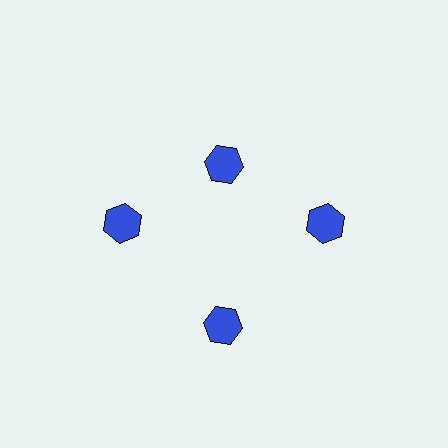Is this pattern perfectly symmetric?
No. The 4 blue hexagons are arranged in a ring, but one element near the 12 o'clock position is pulled inward toward the center, breaking the 4-fold rotational symmetry.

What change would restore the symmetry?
The symmetry would be restored by moving it outward, back onto the ring so that all 4 hexagons sit at equal angles and equal distance from the center.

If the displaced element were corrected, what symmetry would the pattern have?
It would have 4-fold rotational symmetry — the pattern would map onto itself every 90 degrees.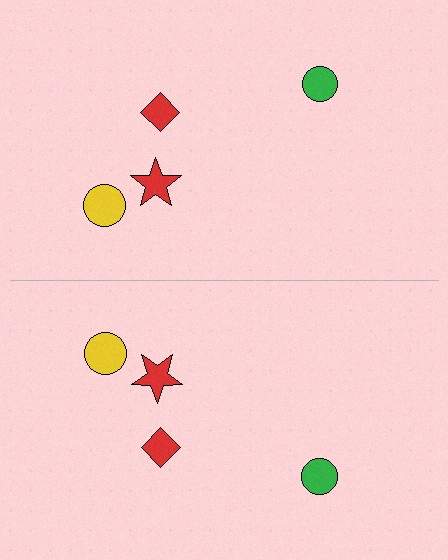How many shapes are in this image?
There are 8 shapes in this image.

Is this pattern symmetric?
Yes, this pattern has bilateral (reflection) symmetry.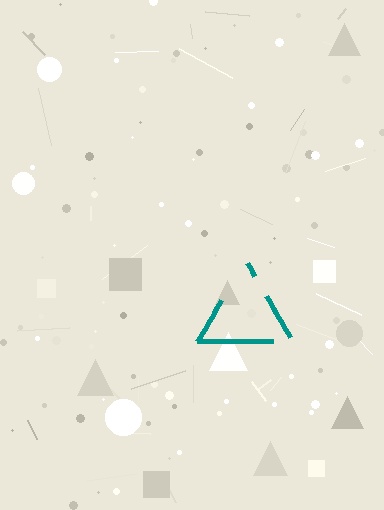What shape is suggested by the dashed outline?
The dashed outline suggests a triangle.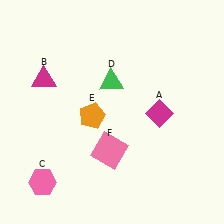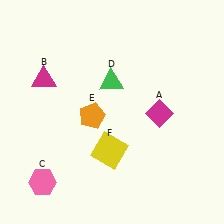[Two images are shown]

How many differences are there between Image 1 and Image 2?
There is 1 difference between the two images.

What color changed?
The square (F) changed from pink in Image 1 to yellow in Image 2.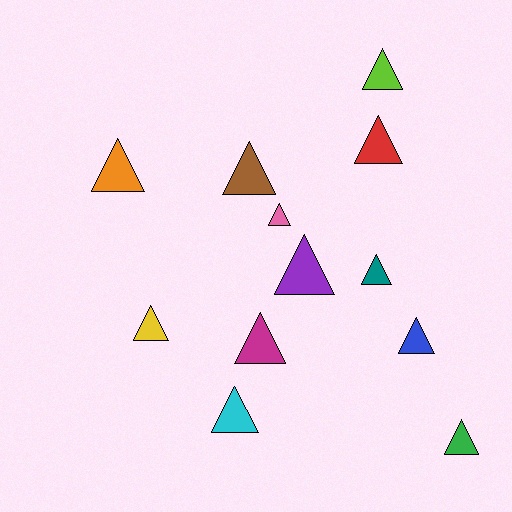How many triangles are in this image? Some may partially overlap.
There are 12 triangles.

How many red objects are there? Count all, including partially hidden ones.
There is 1 red object.